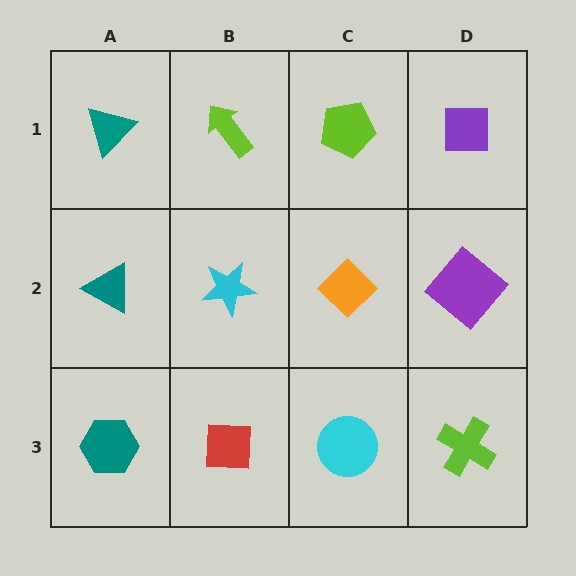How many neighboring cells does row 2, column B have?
4.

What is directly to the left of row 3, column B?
A teal hexagon.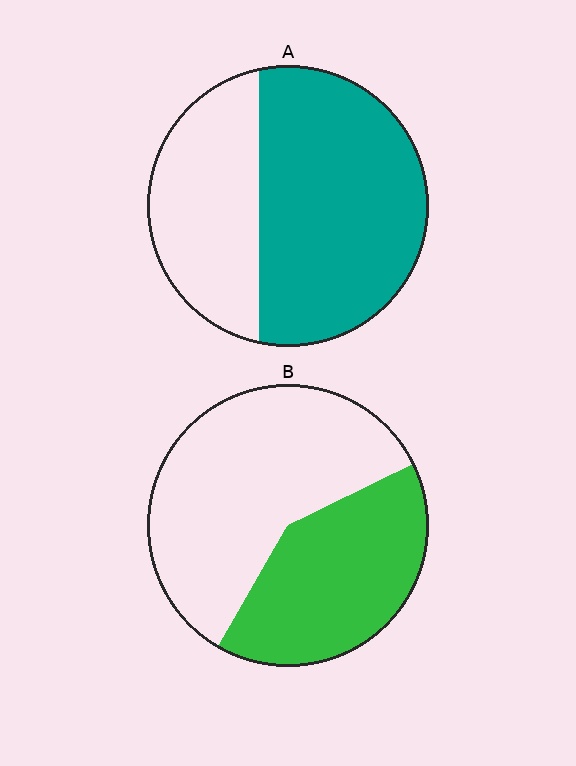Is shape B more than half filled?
No.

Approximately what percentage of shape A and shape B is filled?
A is approximately 65% and B is approximately 40%.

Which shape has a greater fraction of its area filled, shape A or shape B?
Shape A.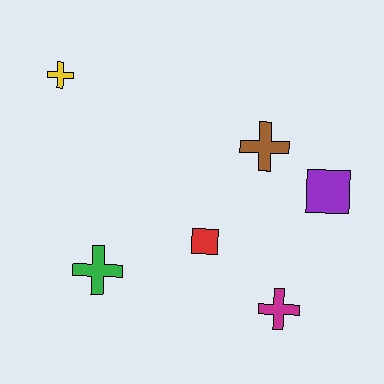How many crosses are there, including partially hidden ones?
There are 4 crosses.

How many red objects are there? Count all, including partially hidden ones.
There is 1 red object.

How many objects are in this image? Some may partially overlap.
There are 6 objects.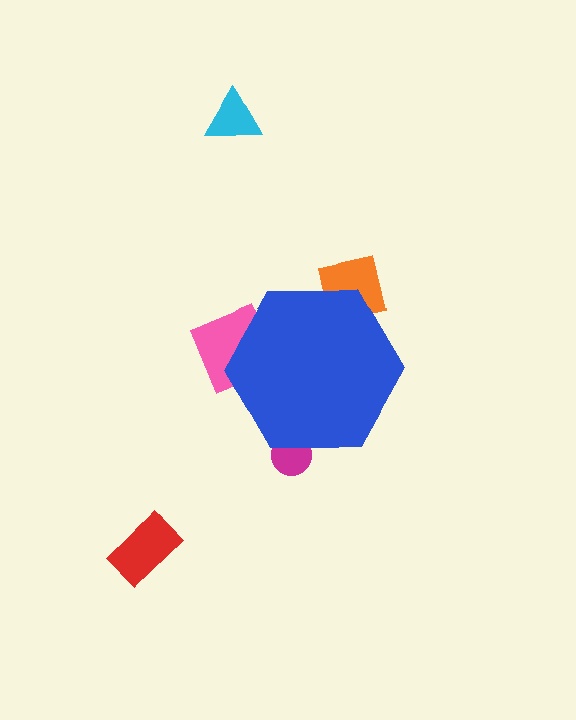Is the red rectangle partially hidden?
No, the red rectangle is fully visible.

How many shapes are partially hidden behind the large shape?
3 shapes are partially hidden.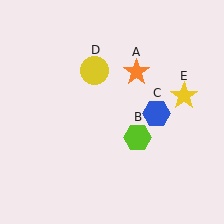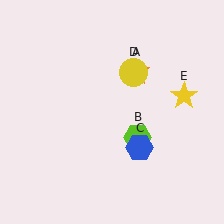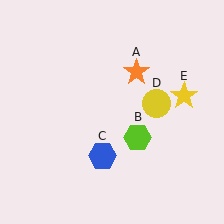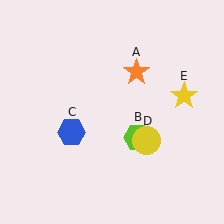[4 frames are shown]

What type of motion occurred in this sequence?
The blue hexagon (object C), yellow circle (object D) rotated clockwise around the center of the scene.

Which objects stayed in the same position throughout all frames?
Orange star (object A) and lime hexagon (object B) and yellow star (object E) remained stationary.